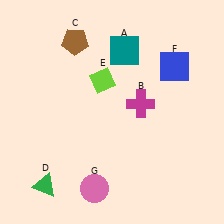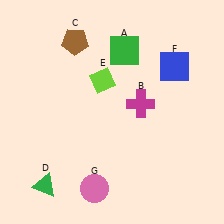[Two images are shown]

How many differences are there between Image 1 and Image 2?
There is 1 difference between the two images.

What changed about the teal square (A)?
In Image 1, A is teal. In Image 2, it changed to green.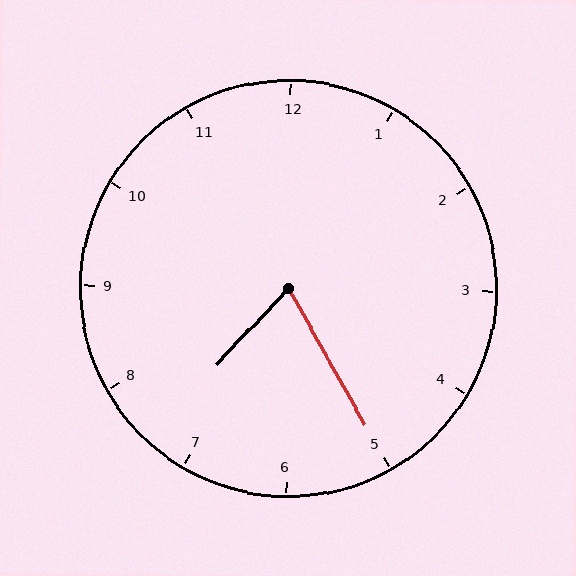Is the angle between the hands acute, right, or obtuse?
It is acute.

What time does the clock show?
7:25.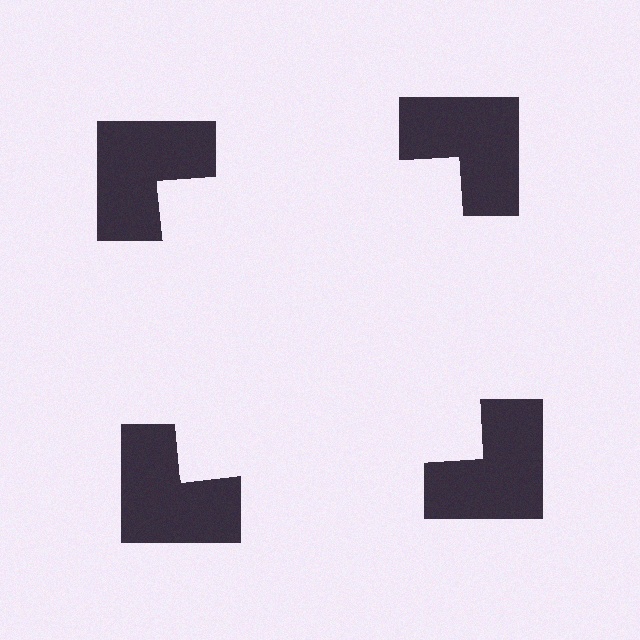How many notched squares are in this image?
There are 4 — one at each vertex of the illusory square.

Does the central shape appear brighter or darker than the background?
It typically appears slightly brighter than the background, even though no actual brightness change is drawn.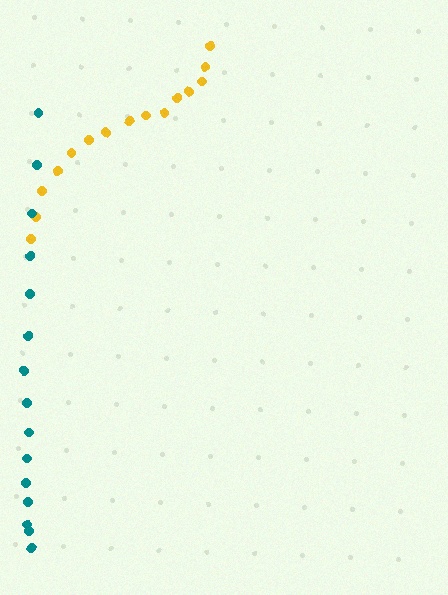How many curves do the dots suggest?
There are 2 distinct paths.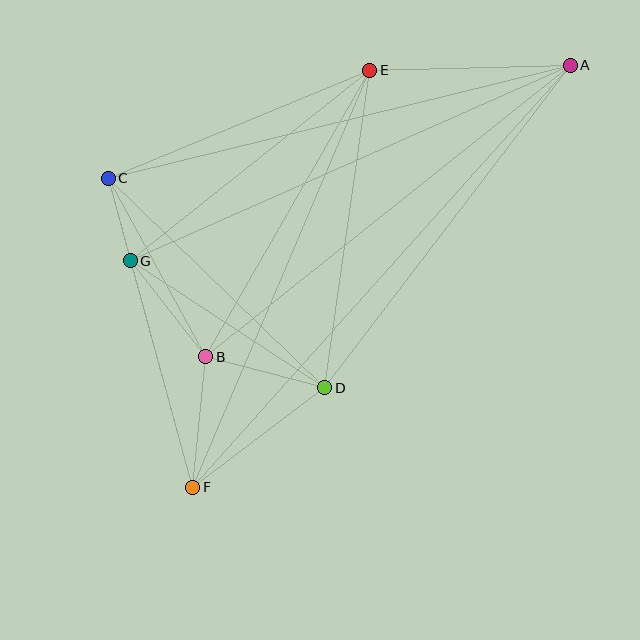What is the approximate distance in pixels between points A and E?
The distance between A and E is approximately 201 pixels.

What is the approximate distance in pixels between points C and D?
The distance between C and D is approximately 301 pixels.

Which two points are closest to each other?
Points C and G are closest to each other.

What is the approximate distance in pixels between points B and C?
The distance between B and C is approximately 203 pixels.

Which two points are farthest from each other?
Points A and F are farthest from each other.